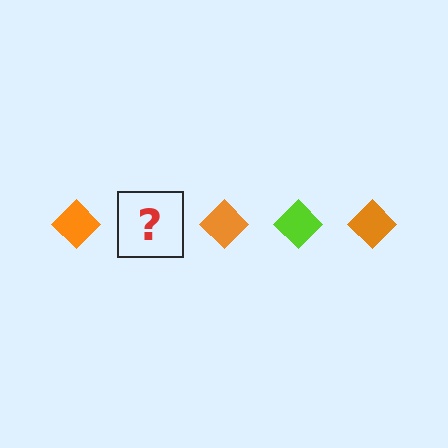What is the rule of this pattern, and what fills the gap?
The rule is that the pattern cycles through orange, lime diamonds. The gap should be filled with a lime diamond.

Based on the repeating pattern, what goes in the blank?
The blank should be a lime diamond.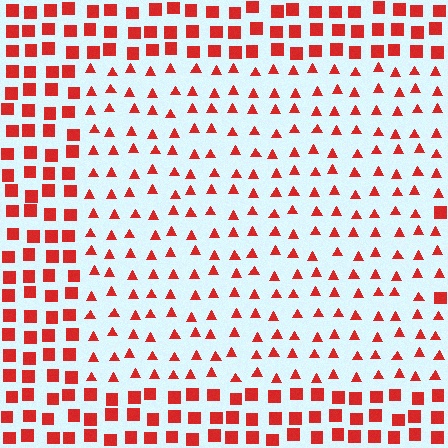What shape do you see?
I see a rectangle.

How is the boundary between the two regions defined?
The boundary is defined by a change in element shape: triangles inside vs. squares outside. All elements share the same color and spacing.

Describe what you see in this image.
The image is filled with small red elements arranged in a uniform grid. A rectangle-shaped region contains triangles, while the surrounding area contains squares. The boundary is defined purely by the change in element shape.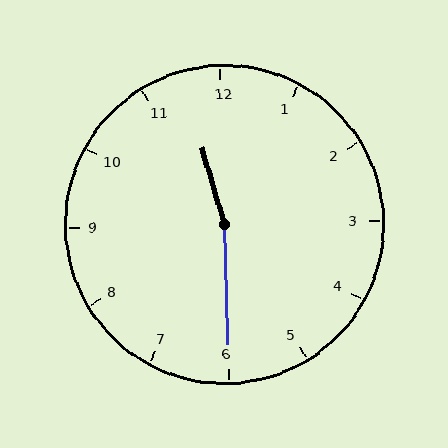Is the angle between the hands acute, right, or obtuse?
It is obtuse.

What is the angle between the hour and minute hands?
Approximately 165 degrees.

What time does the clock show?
11:30.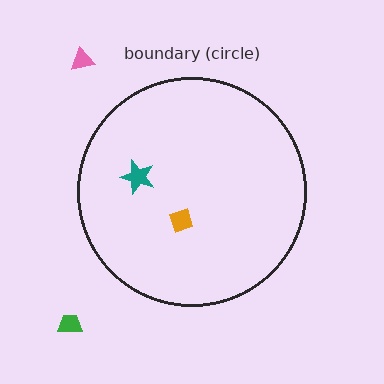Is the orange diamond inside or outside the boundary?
Inside.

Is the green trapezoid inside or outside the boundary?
Outside.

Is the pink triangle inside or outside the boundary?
Outside.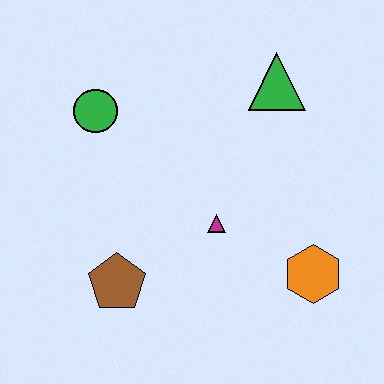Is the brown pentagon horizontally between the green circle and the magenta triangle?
Yes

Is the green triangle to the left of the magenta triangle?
No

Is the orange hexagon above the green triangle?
No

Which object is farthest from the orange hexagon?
The green circle is farthest from the orange hexagon.